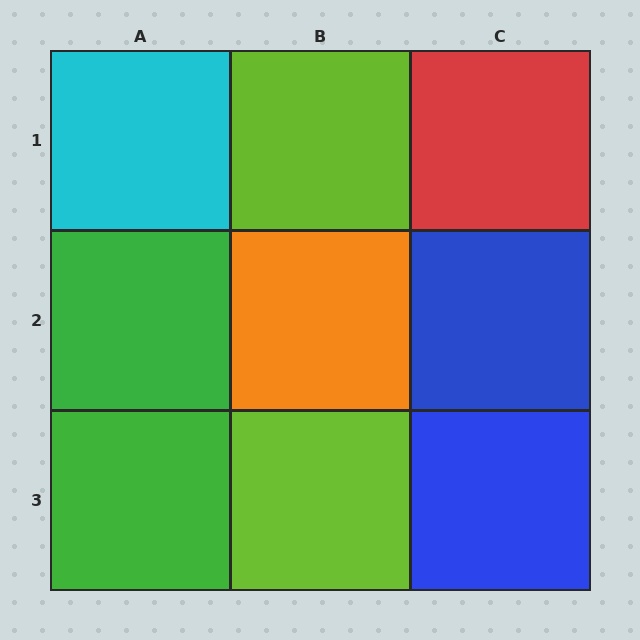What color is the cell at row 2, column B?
Orange.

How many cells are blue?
2 cells are blue.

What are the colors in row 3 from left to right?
Green, lime, blue.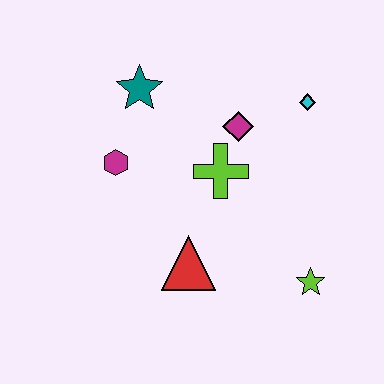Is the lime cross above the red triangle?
Yes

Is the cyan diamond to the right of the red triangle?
Yes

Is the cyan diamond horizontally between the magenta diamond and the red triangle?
No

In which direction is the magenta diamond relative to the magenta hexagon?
The magenta diamond is to the right of the magenta hexagon.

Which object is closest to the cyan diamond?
The magenta diamond is closest to the cyan diamond.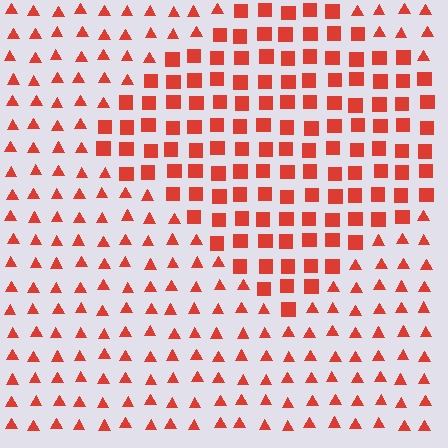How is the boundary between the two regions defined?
The boundary is defined by a change in element shape: squares inside vs. triangles outside. All elements share the same color and spacing.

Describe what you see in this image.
The image is filled with small red elements arranged in a uniform grid. A diamond-shaped region contains squares, while the surrounding area contains triangles. The boundary is defined purely by the change in element shape.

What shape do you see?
I see a diamond.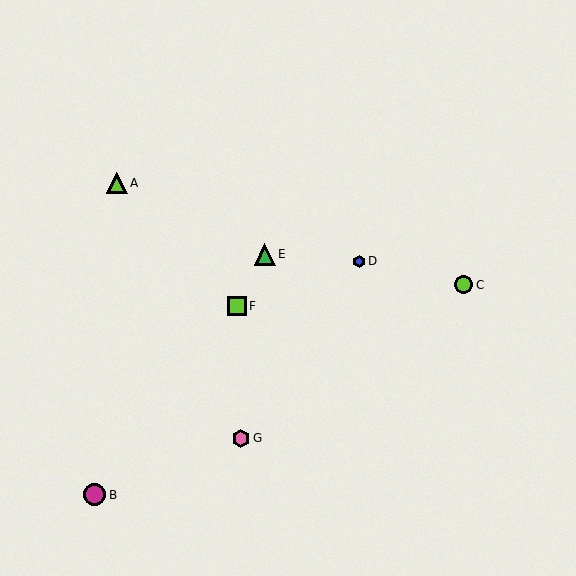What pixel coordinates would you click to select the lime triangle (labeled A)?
Click at (117, 183) to select the lime triangle A.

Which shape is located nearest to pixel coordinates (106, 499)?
The magenta circle (labeled B) at (95, 495) is nearest to that location.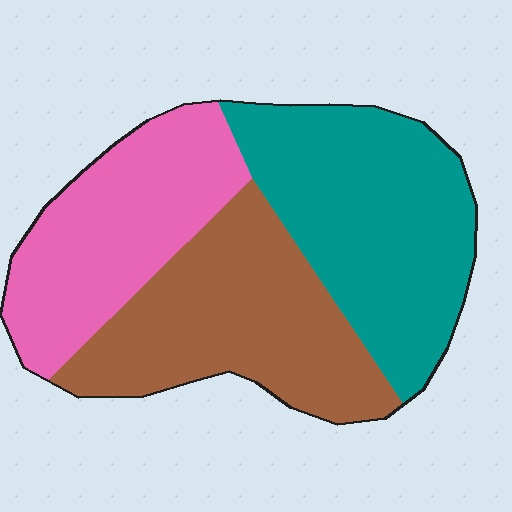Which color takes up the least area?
Pink, at roughly 30%.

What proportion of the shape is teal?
Teal takes up about three eighths (3/8) of the shape.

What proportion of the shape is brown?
Brown covers around 35% of the shape.